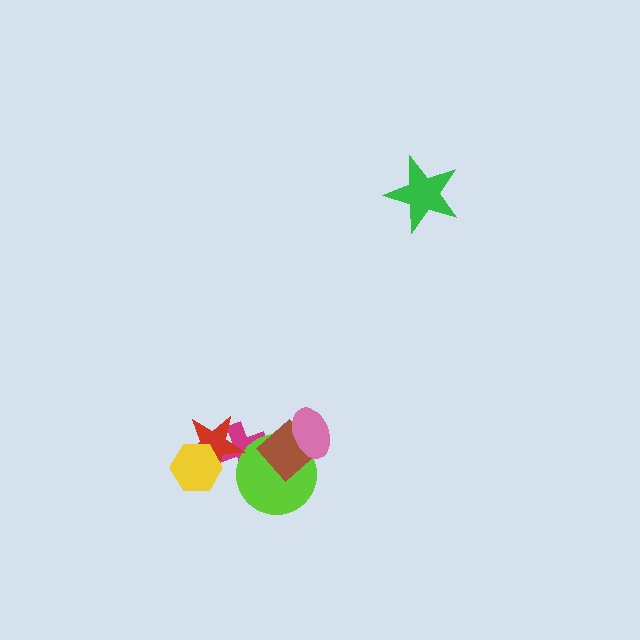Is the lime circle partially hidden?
Yes, it is partially covered by another shape.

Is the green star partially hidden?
No, no other shape covers it.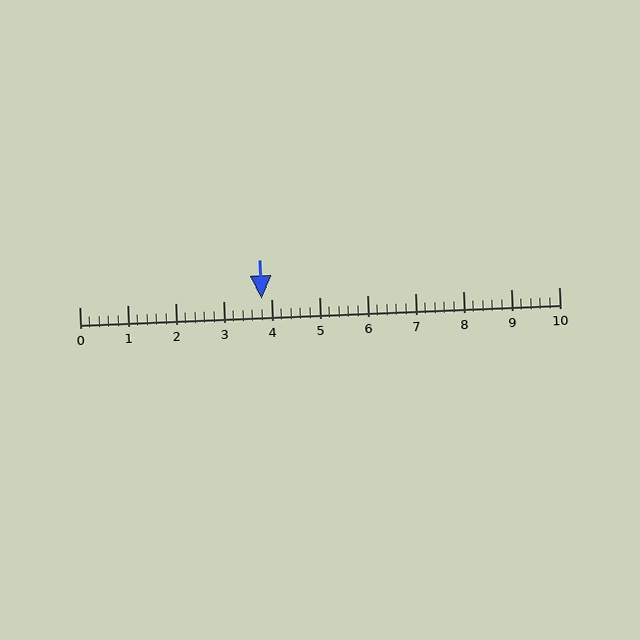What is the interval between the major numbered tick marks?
The major tick marks are spaced 1 units apart.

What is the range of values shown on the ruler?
The ruler shows values from 0 to 10.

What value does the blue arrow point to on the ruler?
The blue arrow points to approximately 3.8.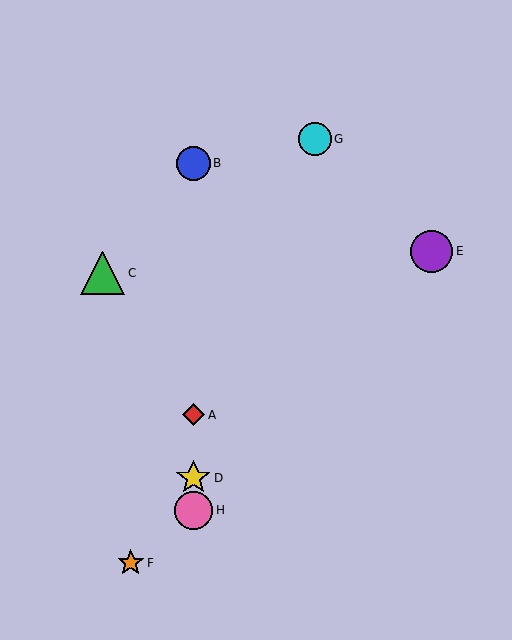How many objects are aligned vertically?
4 objects (A, B, D, H) are aligned vertically.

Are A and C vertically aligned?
No, A is at x≈193 and C is at x≈103.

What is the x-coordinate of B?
Object B is at x≈193.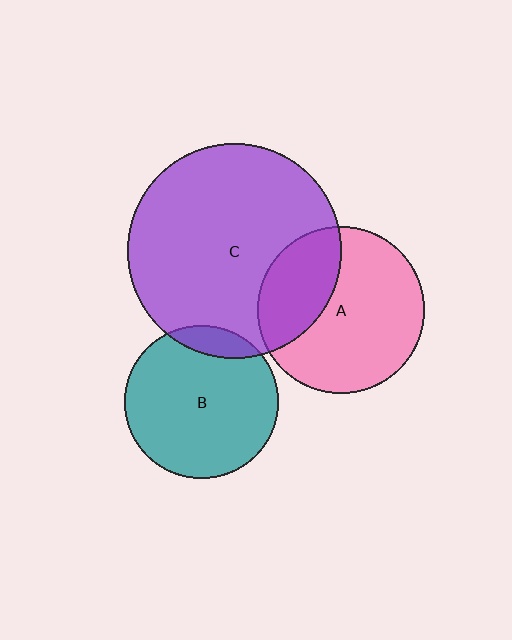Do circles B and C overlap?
Yes.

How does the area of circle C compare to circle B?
Approximately 2.0 times.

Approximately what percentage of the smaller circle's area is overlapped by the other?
Approximately 10%.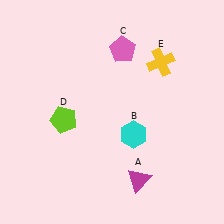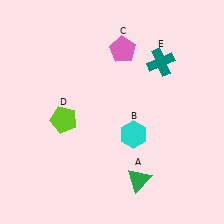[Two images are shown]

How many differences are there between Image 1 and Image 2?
There are 2 differences between the two images.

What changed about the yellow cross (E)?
In Image 1, E is yellow. In Image 2, it changed to teal.